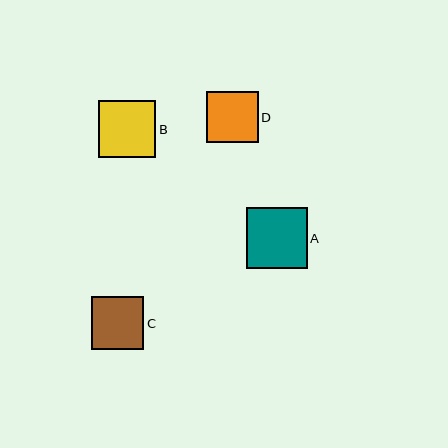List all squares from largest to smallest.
From largest to smallest: A, B, C, D.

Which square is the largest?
Square A is the largest with a size of approximately 61 pixels.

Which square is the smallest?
Square D is the smallest with a size of approximately 52 pixels.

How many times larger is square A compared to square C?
Square A is approximately 1.2 times the size of square C.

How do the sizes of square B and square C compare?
Square B and square C are approximately the same size.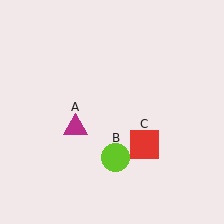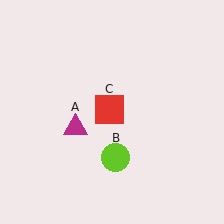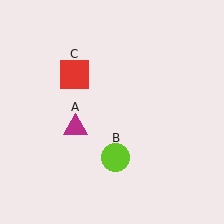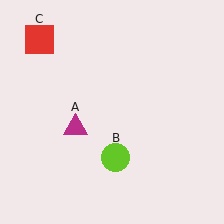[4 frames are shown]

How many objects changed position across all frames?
1 object changed position: red square (object C).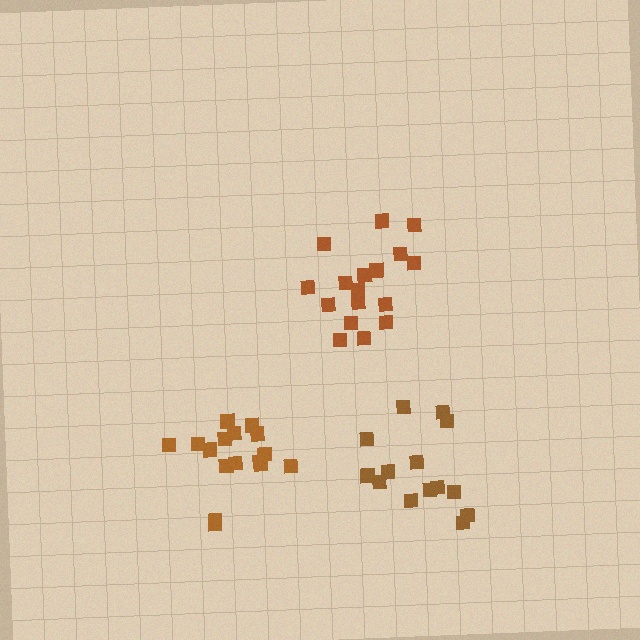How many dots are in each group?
Group 1: 17 dots, Group 2: 16 dots, Group 3: 14 dots (47 total).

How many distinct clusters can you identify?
There are 3 distinct clusters.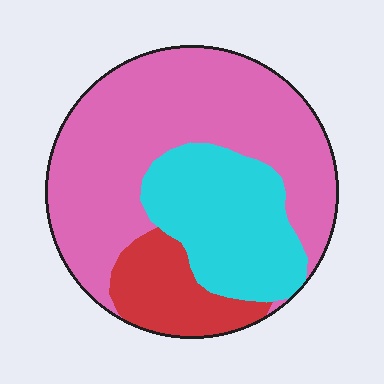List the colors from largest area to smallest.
From largest to smallest: pink, cyan, red.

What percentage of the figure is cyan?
Cyan takes up between a quarter and a half of the figure.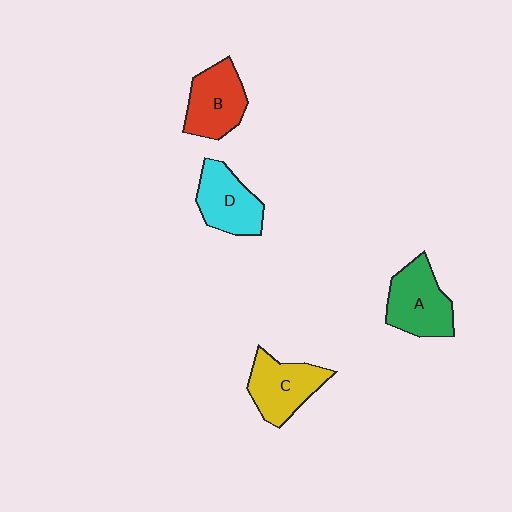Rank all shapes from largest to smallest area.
From largest to smallest: A (green), C (yellow), B (red), D (cyan).